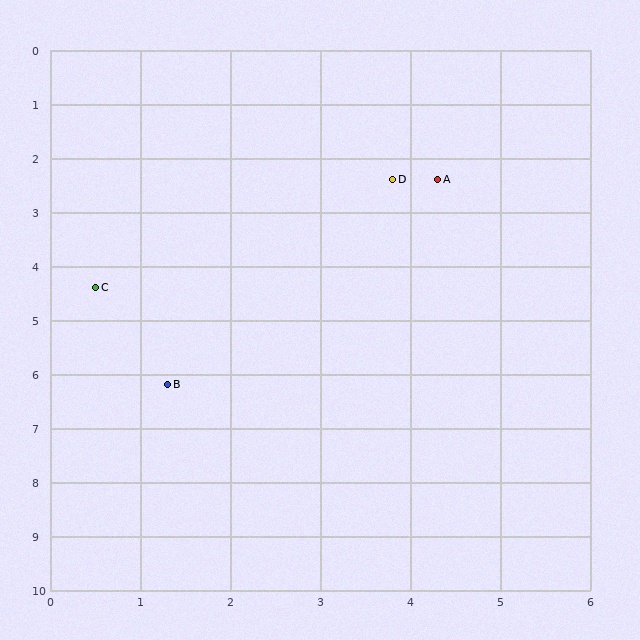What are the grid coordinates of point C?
Point C is at approximately (0.5, 4.4).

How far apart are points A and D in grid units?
Points A and D are about 0.5 grid units apart.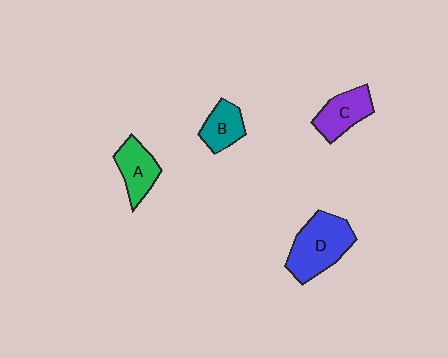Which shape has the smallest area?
Shape B (teal).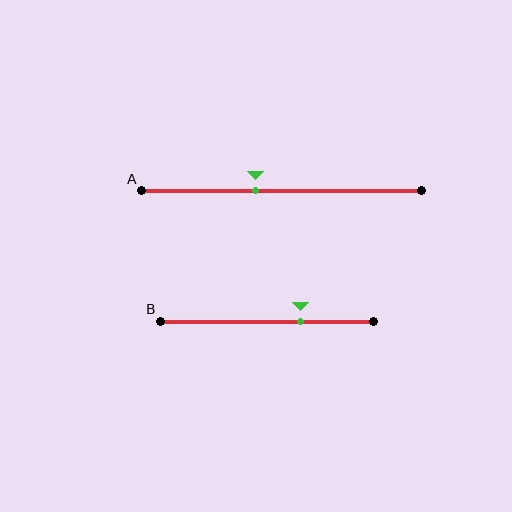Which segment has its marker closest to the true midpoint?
Segment A has its marker closest to the true midpoint.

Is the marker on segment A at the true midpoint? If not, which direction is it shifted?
No, the marker on segment A is shifted to the left by about 9% of the segment length.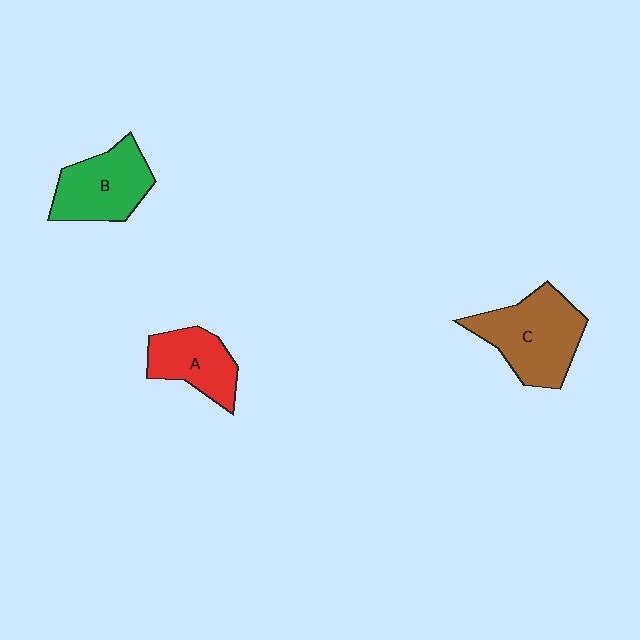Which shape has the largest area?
Shape C (brown).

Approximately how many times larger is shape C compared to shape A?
Approximately 1.5 times.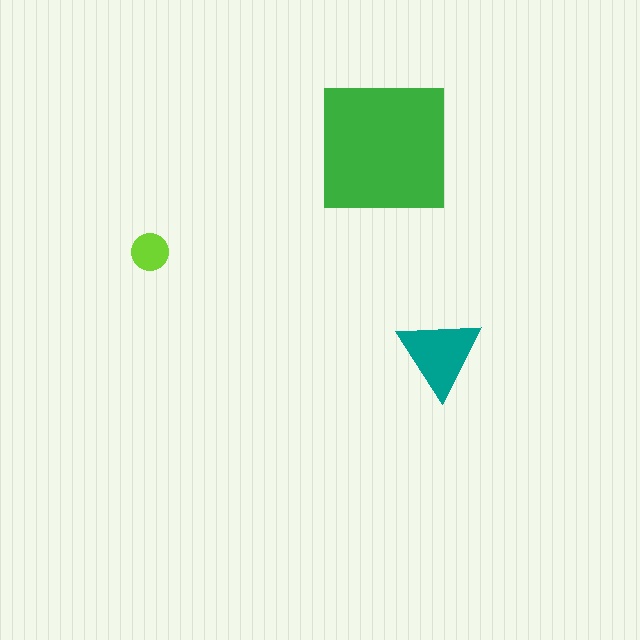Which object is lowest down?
The teal triangle is bottommost.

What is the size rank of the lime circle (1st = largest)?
3rd.